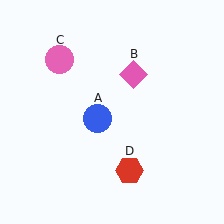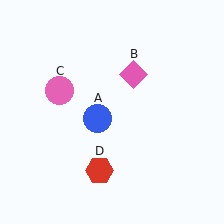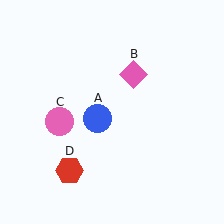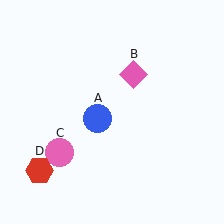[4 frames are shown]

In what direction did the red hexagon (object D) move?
The red hexagon (object D) moved left.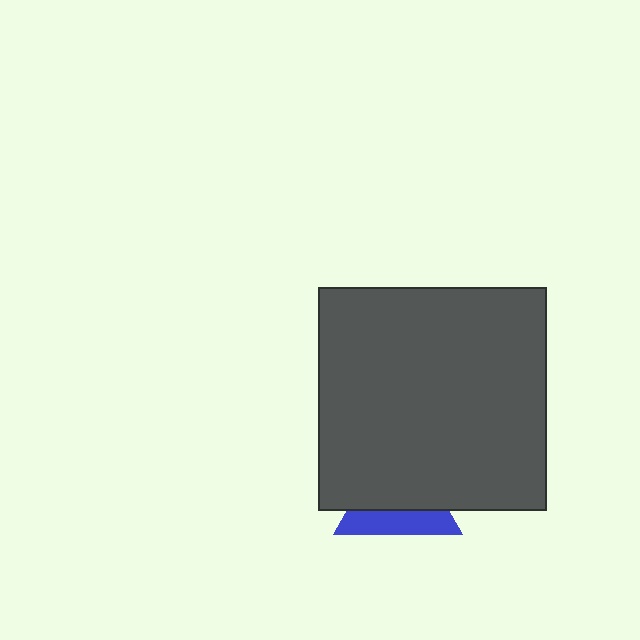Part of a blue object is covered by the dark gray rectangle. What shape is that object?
It is a triangle.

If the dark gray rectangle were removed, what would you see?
You would see the complete blue triangle.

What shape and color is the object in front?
The object in front is a dark gray rectangle.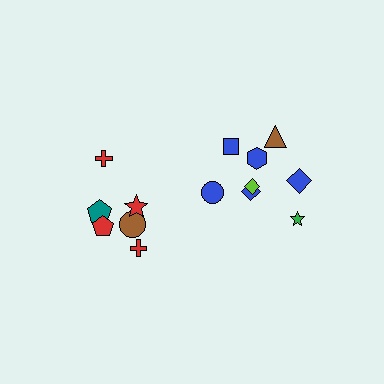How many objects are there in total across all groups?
There are 14 objects.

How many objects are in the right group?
There are 8 objects.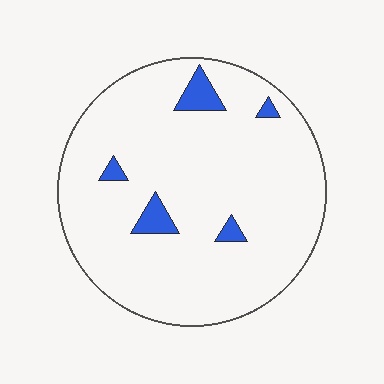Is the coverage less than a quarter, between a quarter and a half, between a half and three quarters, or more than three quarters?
Less than a quarter.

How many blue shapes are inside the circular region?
5.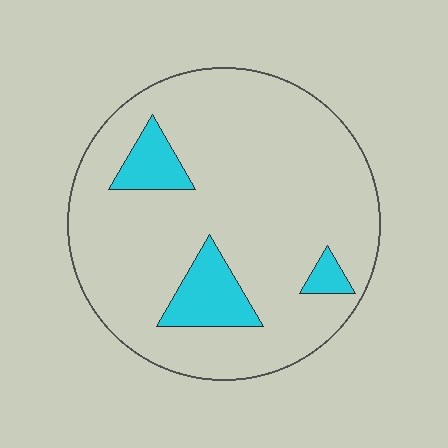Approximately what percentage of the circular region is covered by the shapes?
Approximately 15%.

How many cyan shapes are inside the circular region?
3.